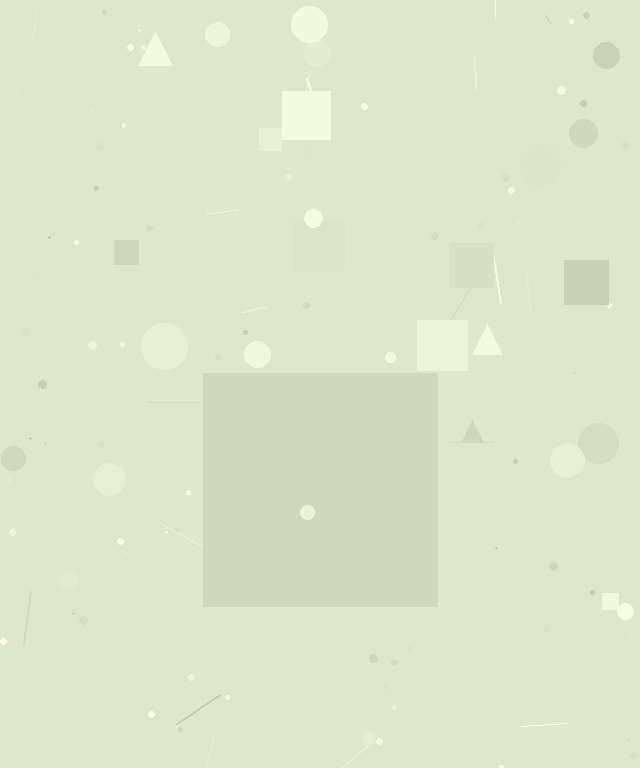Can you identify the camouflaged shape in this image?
The camouflaged shape is a square.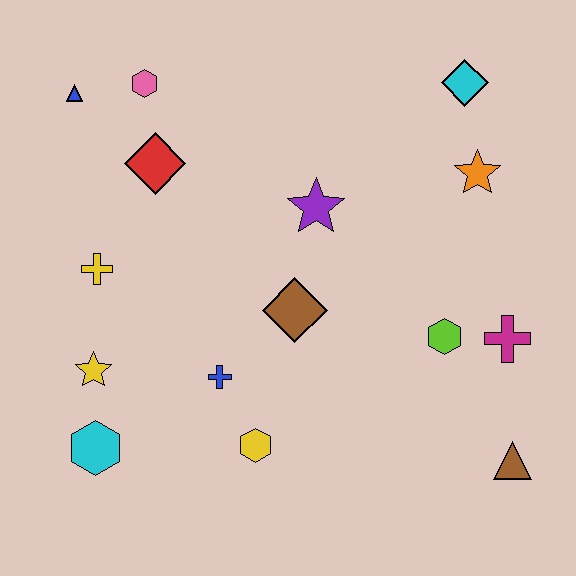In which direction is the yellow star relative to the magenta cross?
The yellow star is to the left of the magenta cross.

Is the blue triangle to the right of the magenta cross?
No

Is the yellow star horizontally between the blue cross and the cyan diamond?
No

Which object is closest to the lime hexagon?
The magenta cross is closest to the lime hexagon.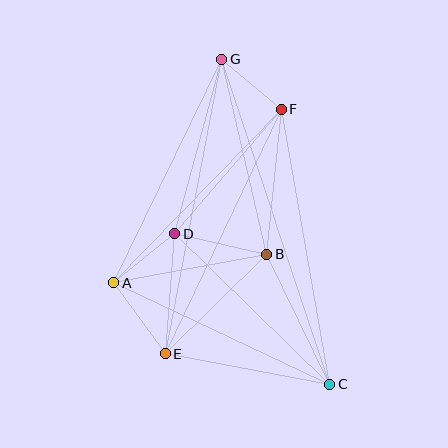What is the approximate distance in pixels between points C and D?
The distance between C and D is approximately 216 pixels.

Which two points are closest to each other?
Points F and G are closest to each other.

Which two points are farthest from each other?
Points C and G are farthest from each other.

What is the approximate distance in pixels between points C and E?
The distance between C and E is approximately 167 pixels.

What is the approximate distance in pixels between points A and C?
The distance between A and C is approximately 238 pixels.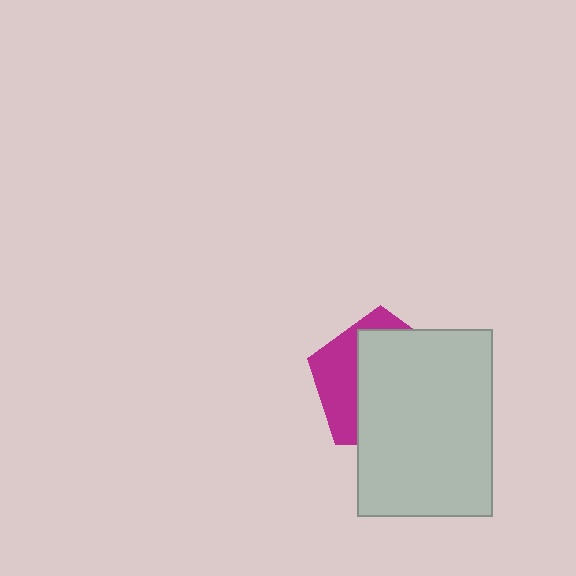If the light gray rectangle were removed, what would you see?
You would see the complete magenta pentagon.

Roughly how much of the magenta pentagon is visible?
A small part of it is visible (roughly 34%).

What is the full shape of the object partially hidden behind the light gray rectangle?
The partially hidden object is a magenta pentagon.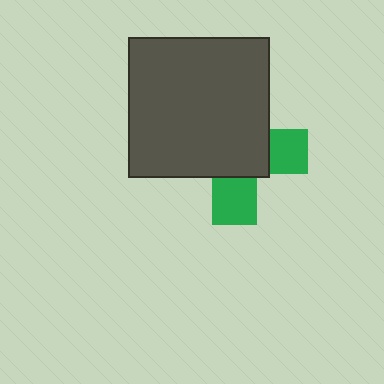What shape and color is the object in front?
The object in front is a dark gray square.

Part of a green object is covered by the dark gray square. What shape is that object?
It is a cross.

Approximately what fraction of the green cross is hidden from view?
Roughly 65% of the green cross is hidden behind the dark gray square.